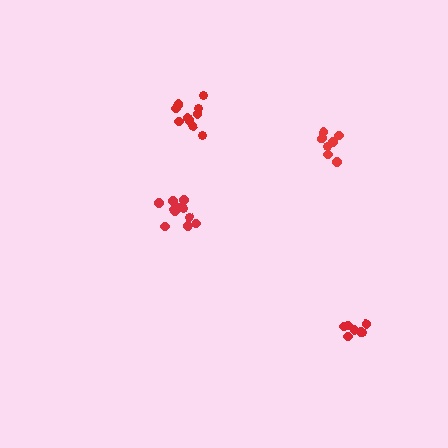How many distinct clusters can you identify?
There are 4 distinct clusters.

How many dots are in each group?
Group 1: 11 dots, Group 2: 11 dots, Group 3: 7 dots, Group 4: 7 dots (36 total).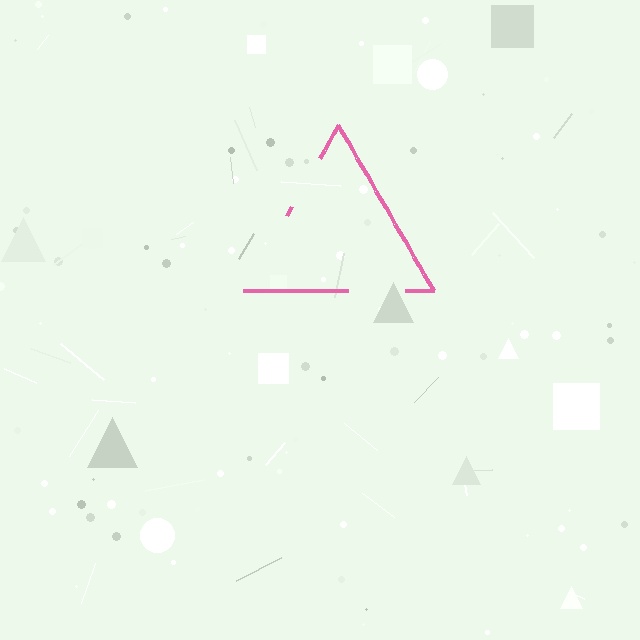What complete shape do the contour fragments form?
The contour fragments form a triangle.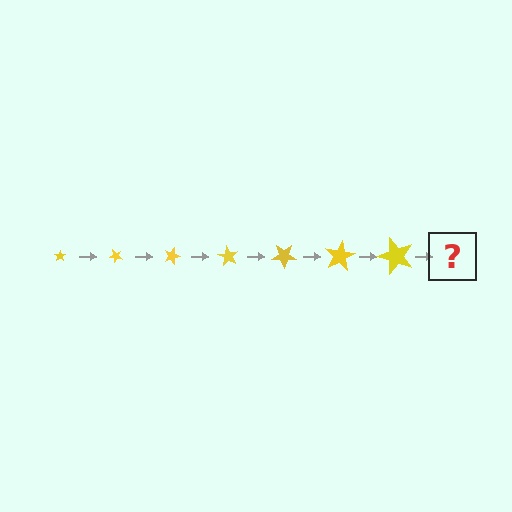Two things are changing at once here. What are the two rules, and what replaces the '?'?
The two rules are that the star grows larger each step and it rotates 45 degrees each step. The '?' should be a star, larger than the previous one and rotated 315 degrees from the start.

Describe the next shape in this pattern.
It should be a star, larger than the previous one and rotated 315 degrees from the start.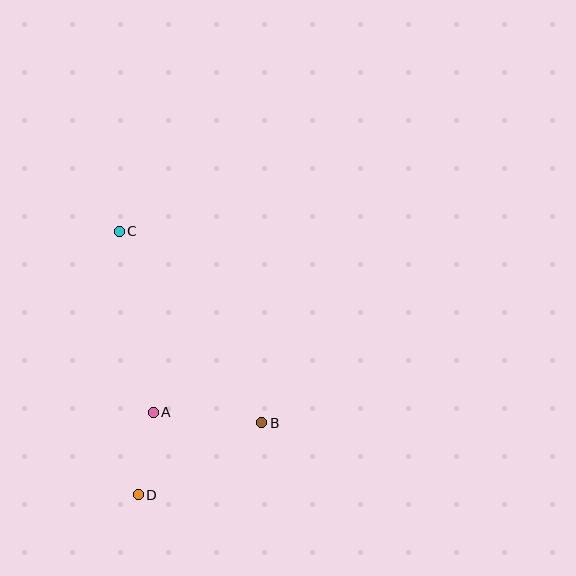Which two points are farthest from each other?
Points C and D are farthest from each other.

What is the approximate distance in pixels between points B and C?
The distance between B and C is approximately 239 pixels.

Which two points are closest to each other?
Points A and D are closest to each other.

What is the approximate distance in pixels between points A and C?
The distance between A and C is approximately 184 pixels.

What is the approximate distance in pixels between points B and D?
The distance between B and D is approximately 143 pixels.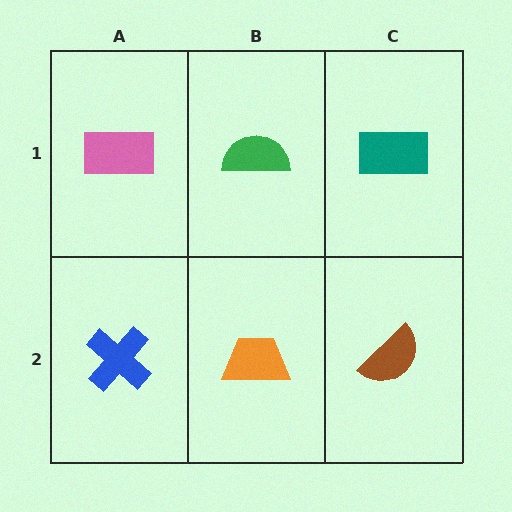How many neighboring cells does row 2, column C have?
2.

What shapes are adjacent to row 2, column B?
A green semicircle (row 1, column B), a blue cross (row 2, column A), a brown semicircle (row 2, column C).